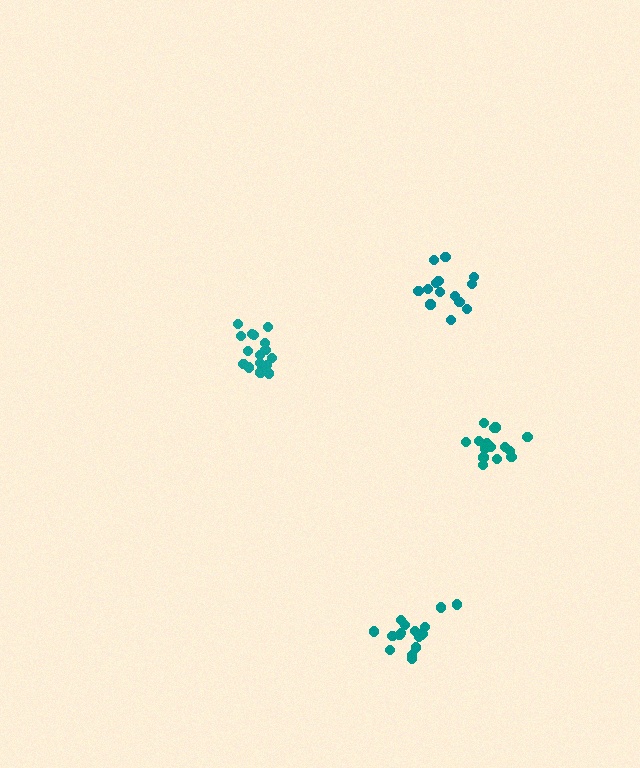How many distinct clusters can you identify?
There are 4 distinct clusters.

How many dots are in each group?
Group 1: 20 dots, Group 2: 17 dots, Group 3: 19 dots, Group 4: 14 dots (70 total).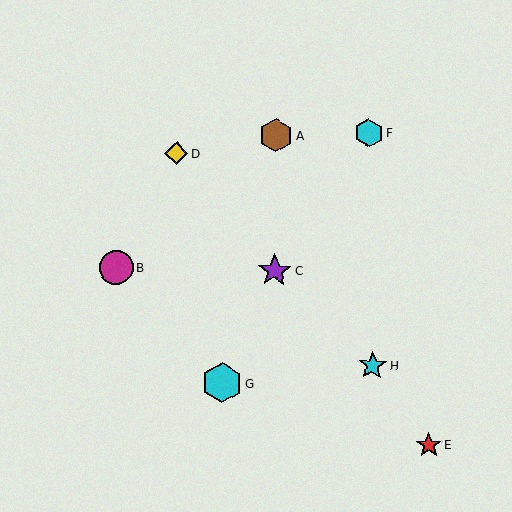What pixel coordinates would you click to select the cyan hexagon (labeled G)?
Click at (222, 383) to select the cyan hexagon G.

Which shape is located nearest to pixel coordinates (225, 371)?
The cyan hexagon (labeled G) at (222, 383) is nearest to that location.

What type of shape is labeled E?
Shape E is a red star.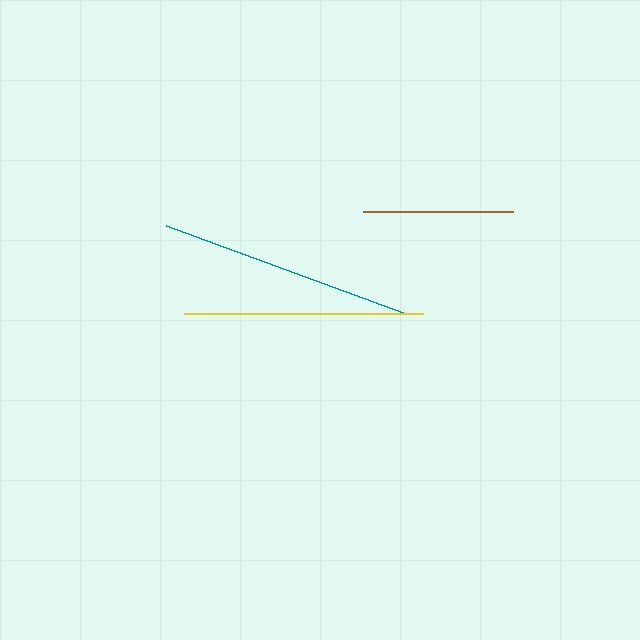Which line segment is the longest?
The teal line is the longest at approximately 253 pixels.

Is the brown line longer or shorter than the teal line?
The teal line is longer than the brown line.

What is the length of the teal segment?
The teal segment is approximately 253 pixels long.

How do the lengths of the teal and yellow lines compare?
The teal and yellow lines are approximately the same length.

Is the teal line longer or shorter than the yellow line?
The teal line is longer than the yellow line.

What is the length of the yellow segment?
The yellow segment is approximately 239 pixels long.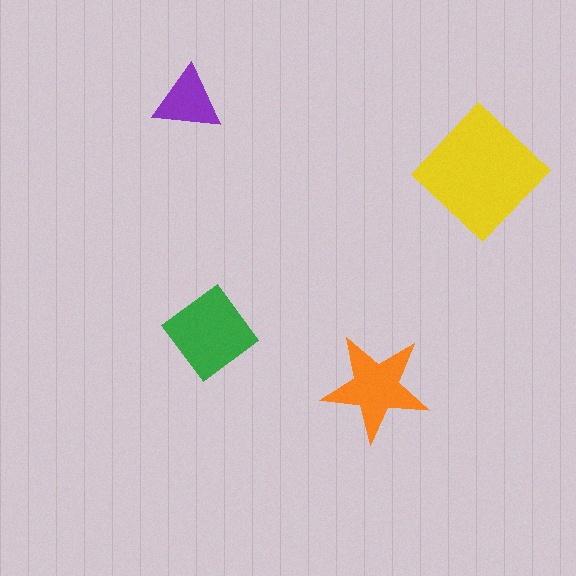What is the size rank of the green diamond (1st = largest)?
2nd.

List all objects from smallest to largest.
The purple triangle, the orange star, the green diamond, the yellow diamond.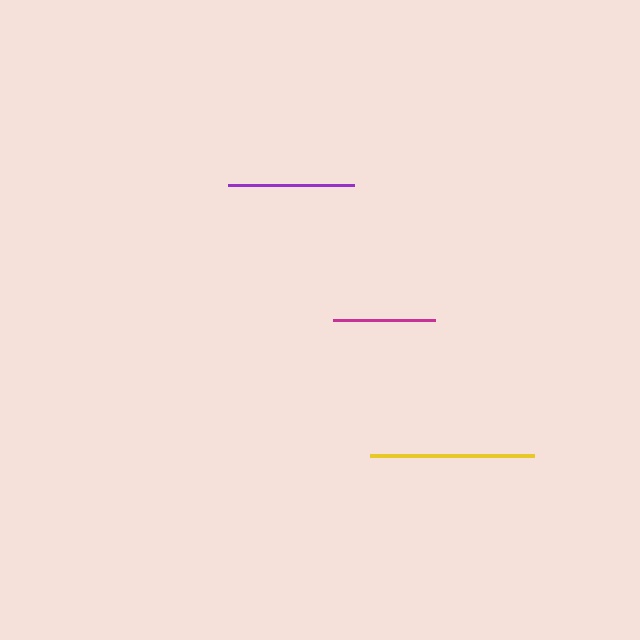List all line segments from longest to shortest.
From longest to shortest: yellow, purple, magenta.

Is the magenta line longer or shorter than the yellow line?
The yellow line is longer than the magenta line.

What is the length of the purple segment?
The purple segment is approximately 126 pixels long.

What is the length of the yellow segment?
The yellow segment is approximately 164 pixels long.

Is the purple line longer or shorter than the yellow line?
The yellow line is longer than the purple line.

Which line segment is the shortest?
The magenta line is the shortest at approximately 102 pixels.